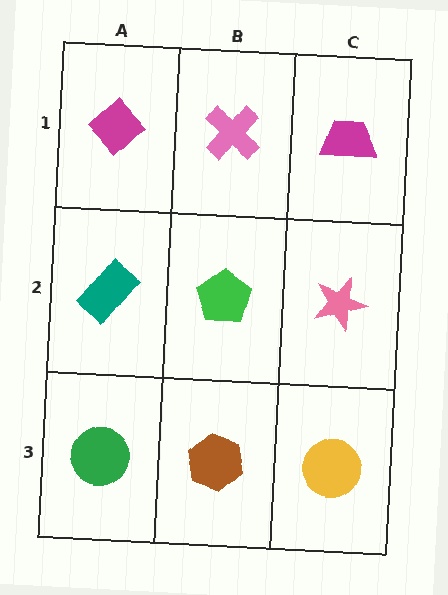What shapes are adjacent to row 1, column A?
A teal rectangle (row 2, column A), a pink cross (row 1, column B).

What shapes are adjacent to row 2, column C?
A magenta trapezoid (row 1, column C), a yellow circle (row 3, column C), a green pentagon (row 2, column B).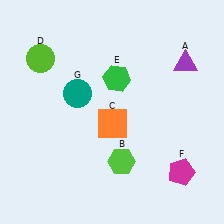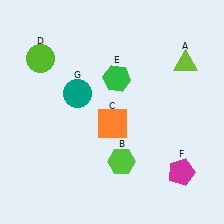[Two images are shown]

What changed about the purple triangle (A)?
In Image 1, A is purple. In Image 2, it changed to lime.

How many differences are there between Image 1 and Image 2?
There is 1 difference between the two images.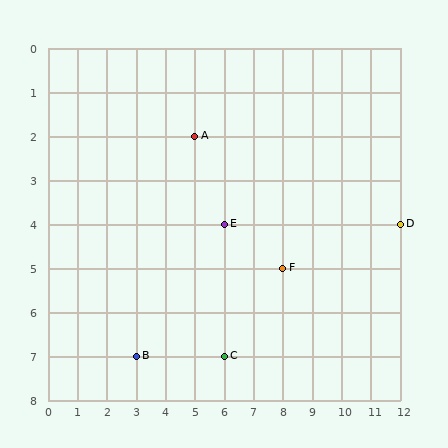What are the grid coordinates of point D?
Point D is at grid coordinates (12, 4).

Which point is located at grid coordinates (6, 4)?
Point E is at (6, 4).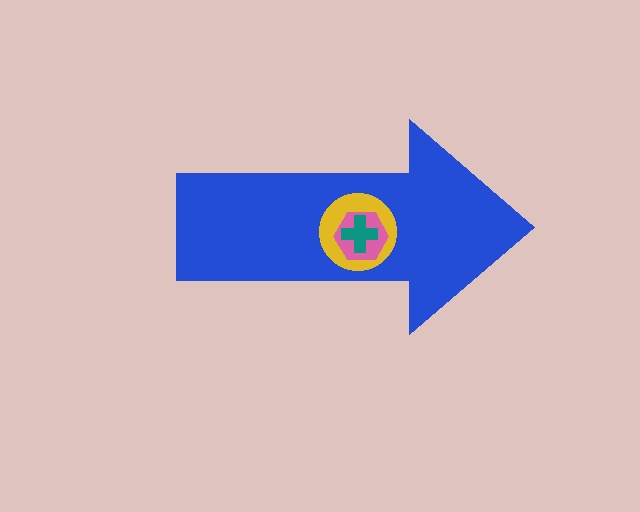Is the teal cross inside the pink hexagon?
Yes.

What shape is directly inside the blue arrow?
The yellow circle.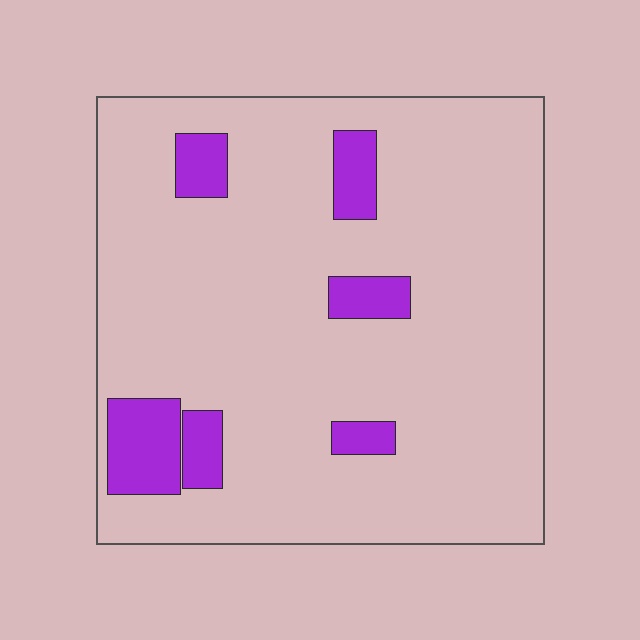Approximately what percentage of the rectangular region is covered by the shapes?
Approximately 10%.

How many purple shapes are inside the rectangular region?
6.